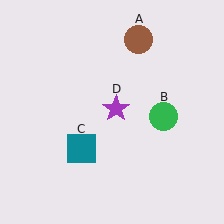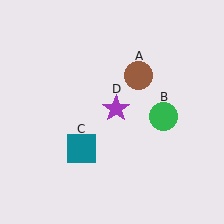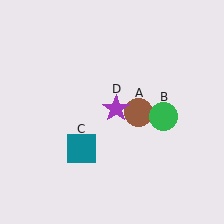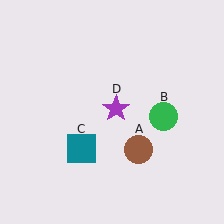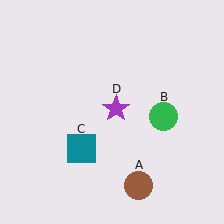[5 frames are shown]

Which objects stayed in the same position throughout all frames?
Green circle (object B) and teal square (object C) and purple star (object D) remained stationary.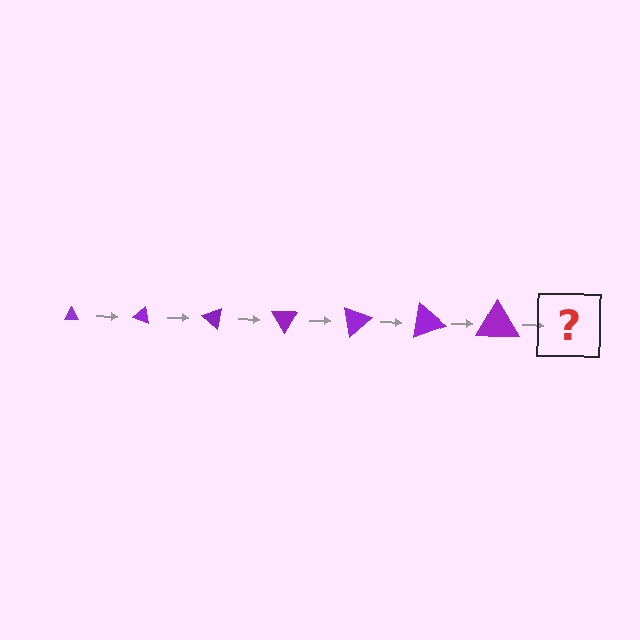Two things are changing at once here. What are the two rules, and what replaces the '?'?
The two rules are that the triangle grows larger each step and it rotates 20 degrees each step. The '?' should be a triangle, larger than the previous one and rotated 140 degrees from the start.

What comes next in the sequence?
The next element should be a triangle, larger than the previous one and rotated 140 degrees from the start.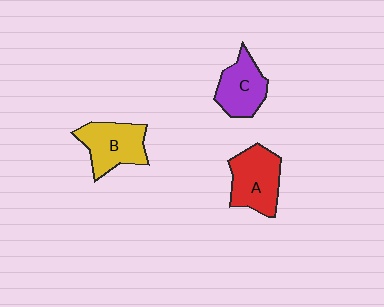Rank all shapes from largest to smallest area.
From largest to smallest: A (red), B (yellow), C (purple).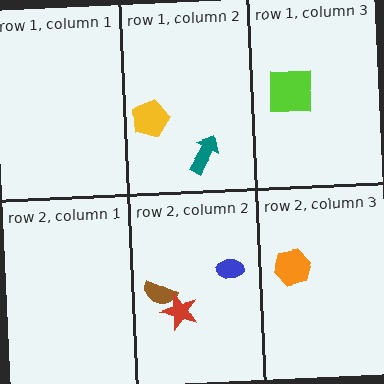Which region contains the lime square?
The row 1, column 3 region.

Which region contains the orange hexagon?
The row 2, column 3 region.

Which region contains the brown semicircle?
The row 2, column 2 region.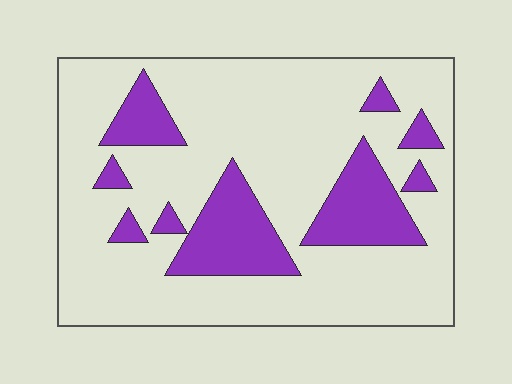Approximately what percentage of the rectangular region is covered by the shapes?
Approximately 20%.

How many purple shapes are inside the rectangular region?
9.